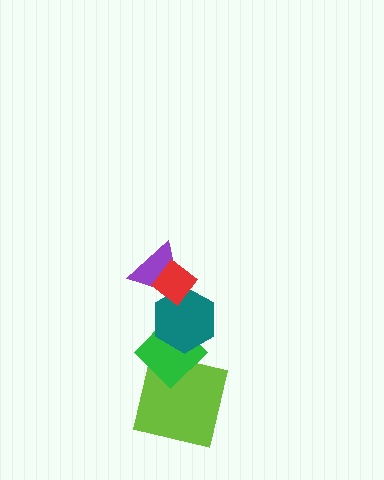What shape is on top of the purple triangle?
The red diamond is on top of the purple triangle.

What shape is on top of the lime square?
The green diamond is on top of the lime square.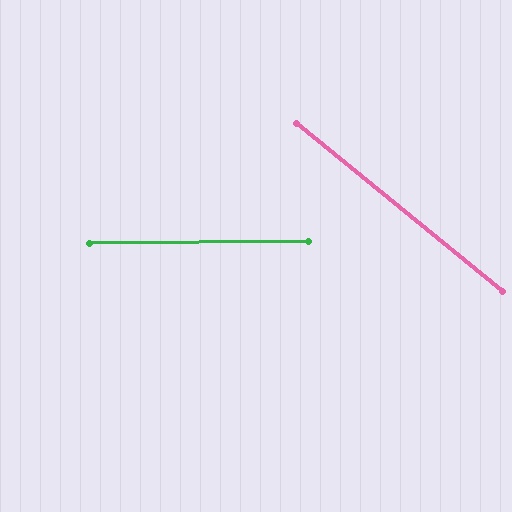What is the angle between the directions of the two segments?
Approximately 40 degrees.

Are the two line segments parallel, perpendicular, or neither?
Neither parallel nor perpendicular — they differ by about 40°.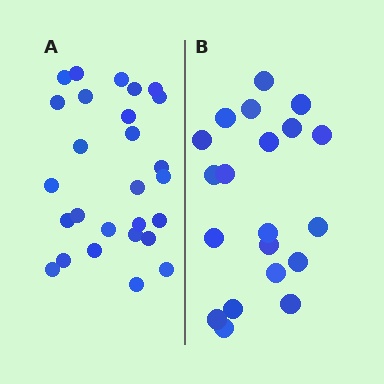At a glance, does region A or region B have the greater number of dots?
Region A (the left region) has more dots.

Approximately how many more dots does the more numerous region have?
Region A has roughly 8 or so more dots than region B.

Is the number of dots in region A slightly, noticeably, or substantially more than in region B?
Region A has noticeably more, but not dramatically so. The ratio is roughly 1.4 to 1.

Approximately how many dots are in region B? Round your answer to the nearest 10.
About 20 dots.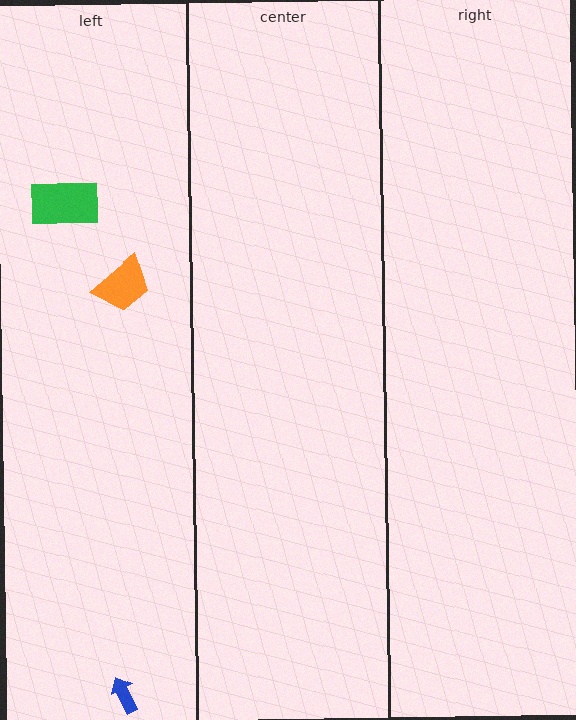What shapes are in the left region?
The blue arrow, the orange trapezoid, the green rectangle.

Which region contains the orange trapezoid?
The left region.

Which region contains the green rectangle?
The left region.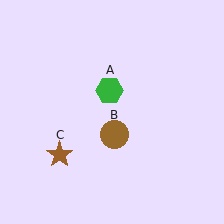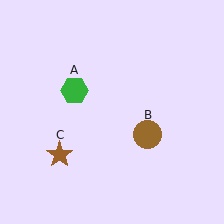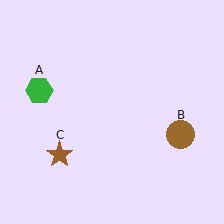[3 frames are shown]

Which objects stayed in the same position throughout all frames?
Brown star (object C) remained stationary.